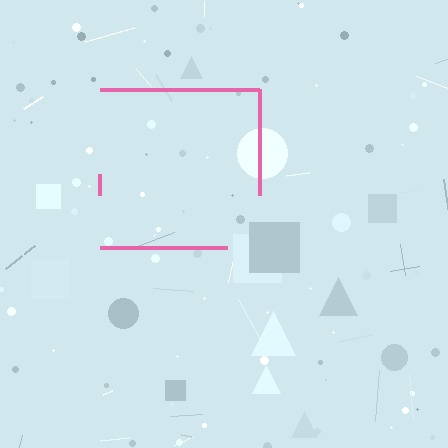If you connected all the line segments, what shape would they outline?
They would outline a square.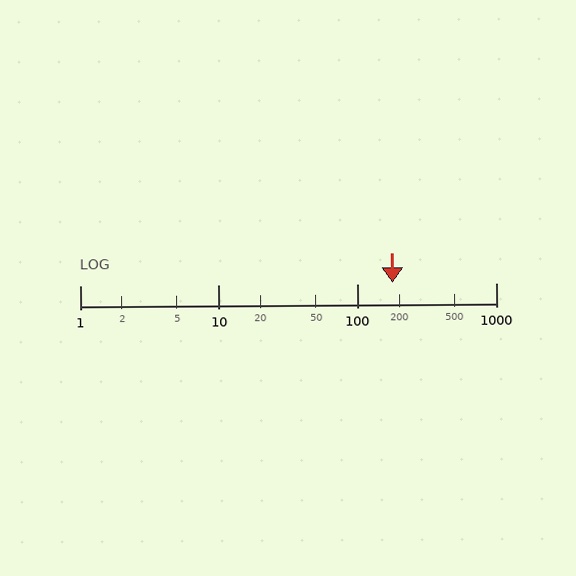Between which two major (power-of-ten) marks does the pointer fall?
The pointer is between 100 and 1000.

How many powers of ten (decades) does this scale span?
The scale spans 3 decades, from 1 to 1000.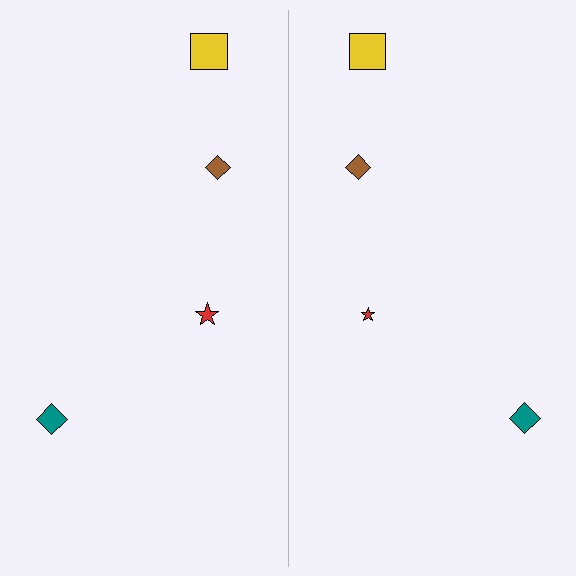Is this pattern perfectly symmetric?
No, the pattern is not perfectly symmetric. The red star on the right side has a different size than its mirror counterpart.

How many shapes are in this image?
There are 8 shapes in this image.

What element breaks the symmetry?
The red star on the right side has a different size than its mirror counterpart.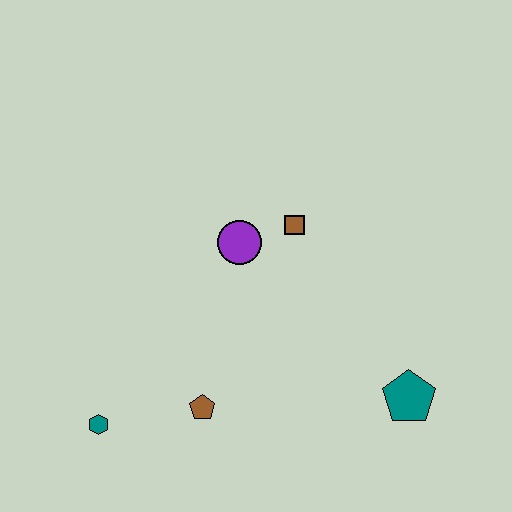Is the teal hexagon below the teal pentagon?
Yes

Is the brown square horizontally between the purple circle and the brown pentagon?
No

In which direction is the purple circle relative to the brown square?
The purple circle is to the left of the brown square.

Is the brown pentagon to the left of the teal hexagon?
No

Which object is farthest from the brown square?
The teal hexagon is farthest from the brown square.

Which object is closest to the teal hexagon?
The brown pentagon is closest to the teal hexagon.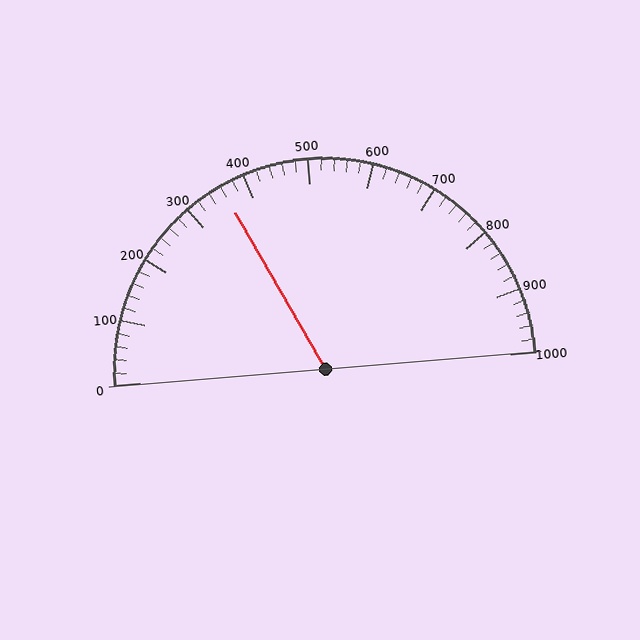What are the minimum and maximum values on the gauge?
The gauge ranges from 0 to 1000.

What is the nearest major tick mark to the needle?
The nearest major tick mark is 400.